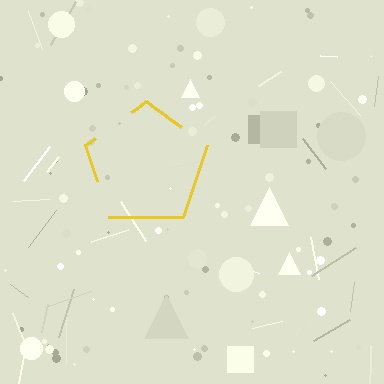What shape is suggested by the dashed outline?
The dashed outline suggests a pentagon.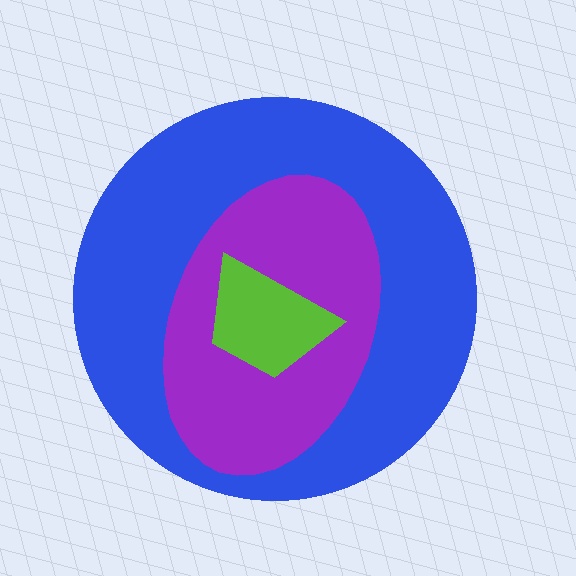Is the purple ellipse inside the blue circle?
Yes.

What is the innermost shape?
The lime trapezoid.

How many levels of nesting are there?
3.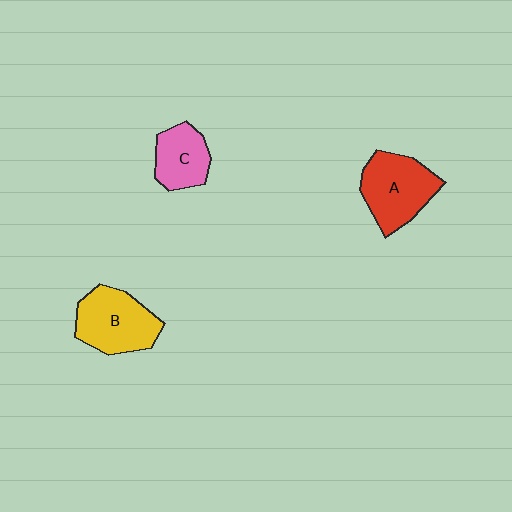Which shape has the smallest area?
Shape C (pink).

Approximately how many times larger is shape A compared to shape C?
Approximately 1.5 times.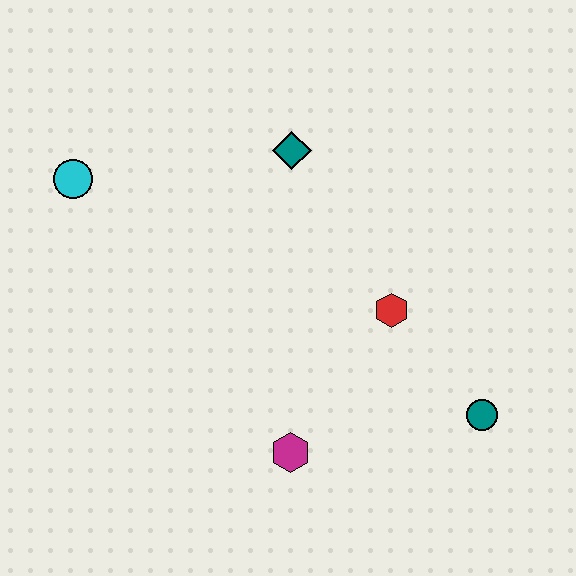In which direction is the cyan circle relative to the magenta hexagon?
The cyan circle is above the magenta hexagon.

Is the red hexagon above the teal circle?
Yes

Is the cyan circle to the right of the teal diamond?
No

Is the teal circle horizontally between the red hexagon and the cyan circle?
No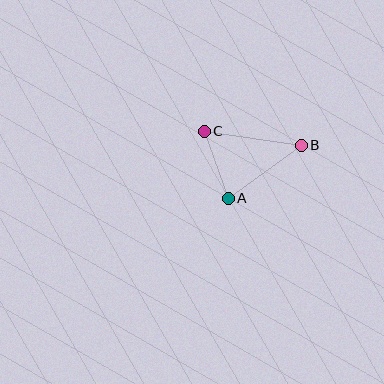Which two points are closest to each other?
Points A and C are closest to each other.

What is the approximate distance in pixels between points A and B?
The distance between A and B is approximately 90 pixels.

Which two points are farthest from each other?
Points B and C are farthest from each other.